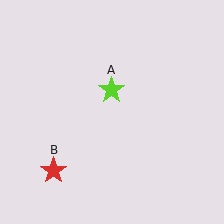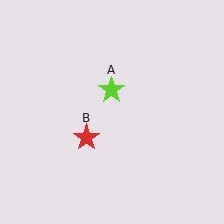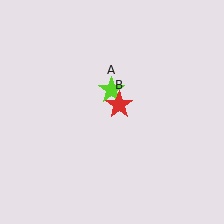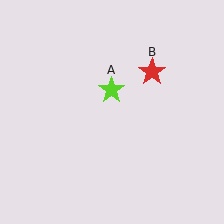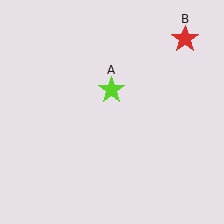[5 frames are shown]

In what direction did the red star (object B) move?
The red star (object B) moved up and to the right.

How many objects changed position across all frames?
1 object changed position: red star (object B).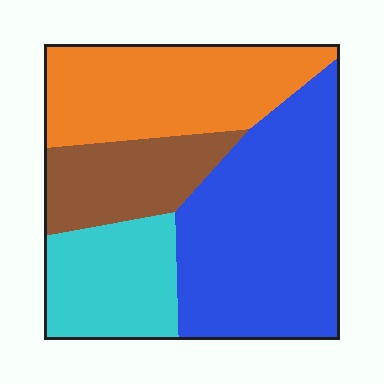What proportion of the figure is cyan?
Cyan takes up about one sixth (1/6) of the figure.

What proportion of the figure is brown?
Brown takes up less than a sixth of the figure.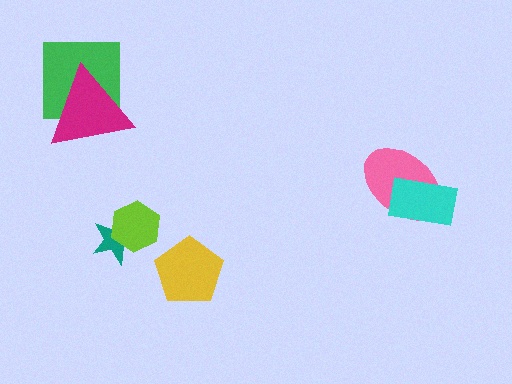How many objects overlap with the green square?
1 object overlaps with the green square.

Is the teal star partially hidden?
Yes, it is partially covered by another shape.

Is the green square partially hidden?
Yes, it is partially covered by another shape.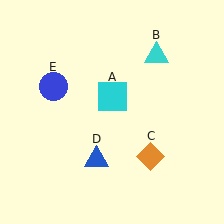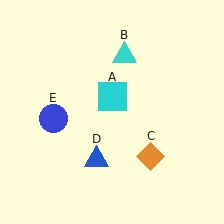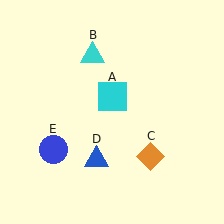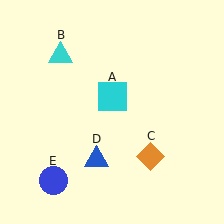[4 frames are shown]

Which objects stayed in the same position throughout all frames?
Cyan square (object A) and orange diamond (object C) and blue triangle (object D) remained stationary.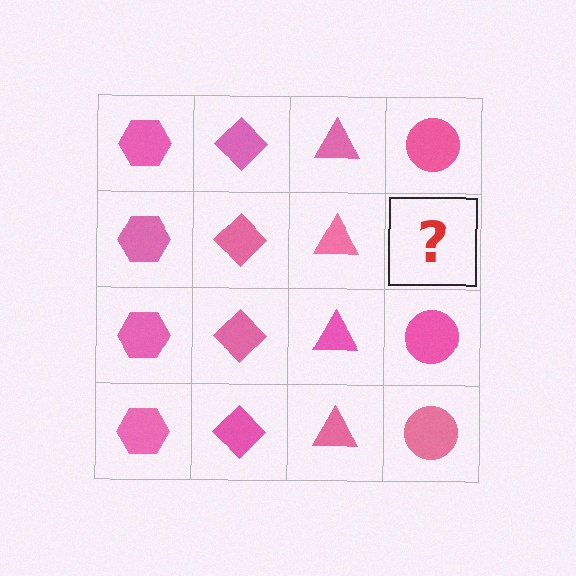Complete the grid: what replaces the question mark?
The question mark should be replaced with a pink circle.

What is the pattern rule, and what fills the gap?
The rule is that each column has a consistent shape. The gap should be filled with a pink circle.